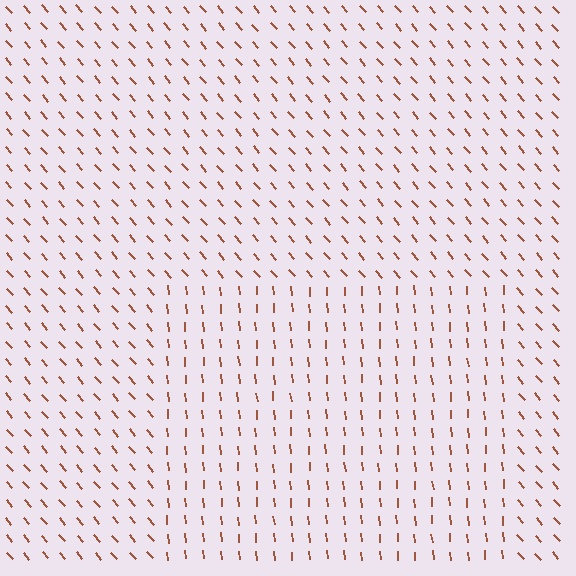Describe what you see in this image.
The image is filled with small brown line segments. A rectangle region in the image has lines oriented differently from the surrounding lines, creating a visible texture boundary.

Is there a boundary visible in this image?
Yes, there is a texture boundary formed by a change in line orientation.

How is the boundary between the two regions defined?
The boundary is defined purely by a change in line orientation (approximately 35 degrees difference). All lines are the same color and thickness.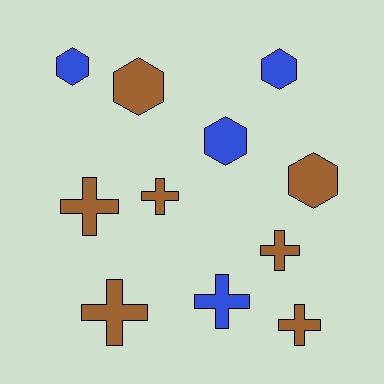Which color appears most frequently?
Brown, with 7 objects.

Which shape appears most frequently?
Cross, with 6 objects.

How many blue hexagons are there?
There are 3 blue hexagons.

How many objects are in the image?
There are 11 objects.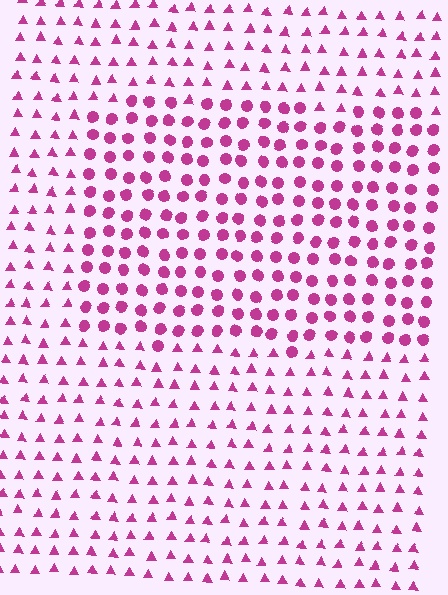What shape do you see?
I see a rectangle.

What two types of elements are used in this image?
The image uses circles inside the rectangle region and triangles outside it.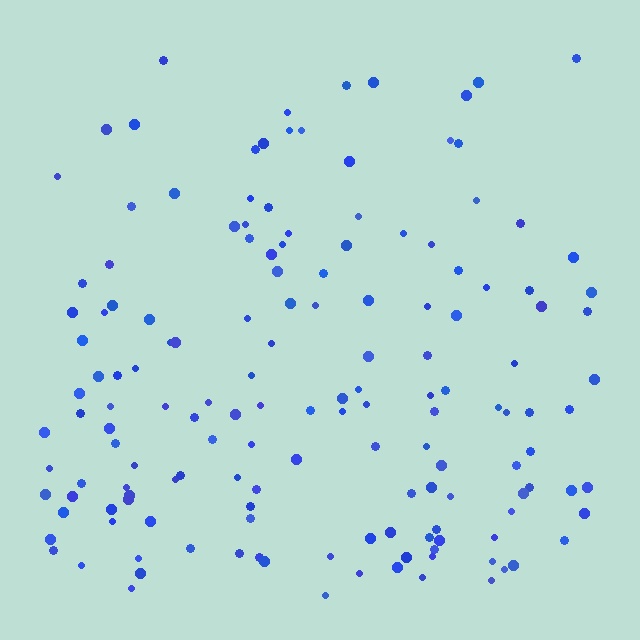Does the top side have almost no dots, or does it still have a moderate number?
Still a moderate number, just noticeably fewer than the bottom.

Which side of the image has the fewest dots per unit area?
The top.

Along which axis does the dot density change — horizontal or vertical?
Vertical.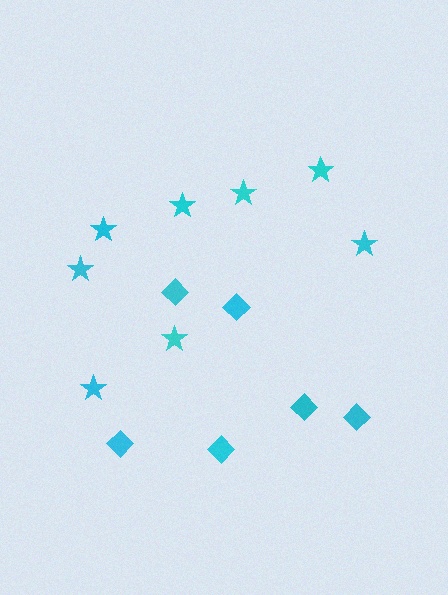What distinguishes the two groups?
There are 2 groups: one group of diamonds (6) and one group of stars (8).